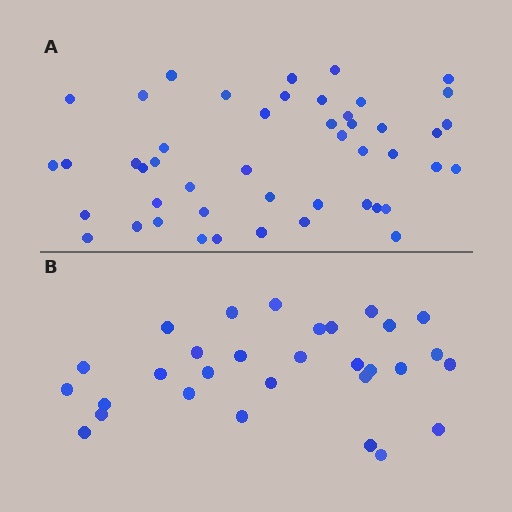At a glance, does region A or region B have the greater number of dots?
Region A (the top region) has more dots.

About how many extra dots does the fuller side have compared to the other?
Region A has approximately 15 more dots than region B.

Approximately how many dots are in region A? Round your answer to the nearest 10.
About 50 dots. (The exact count is 47, which rounds to 50.)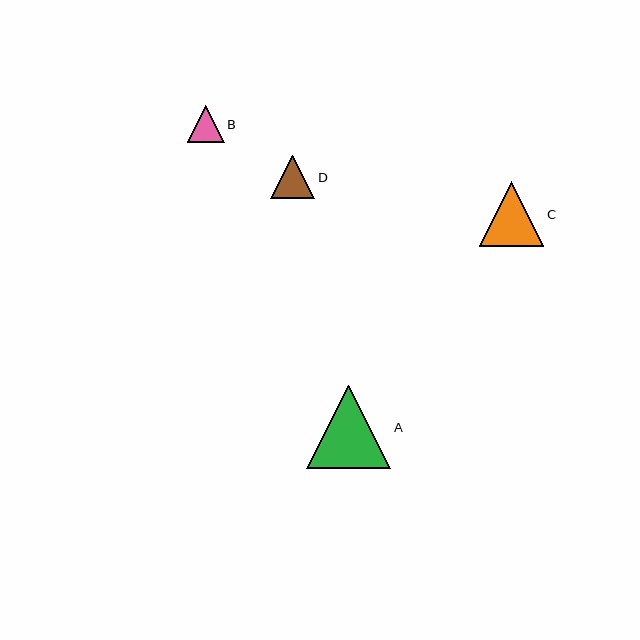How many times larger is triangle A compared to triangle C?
Triangle A is approximately 1.3 times the size of triangle C.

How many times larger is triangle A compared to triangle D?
Triangle A is approximately 1.9 times the size of triangle D.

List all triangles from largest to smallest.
From largest to smallest: A, C, D, B.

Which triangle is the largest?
Triangle A is the largest with a size of approximately 84 pixels.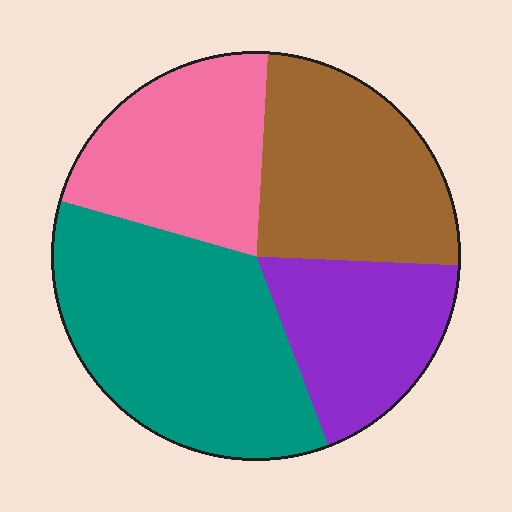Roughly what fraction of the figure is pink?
Pink takes up about one fifth (1/5) of the figure.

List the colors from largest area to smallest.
From largest to smallest: teal, brown, pink, purple.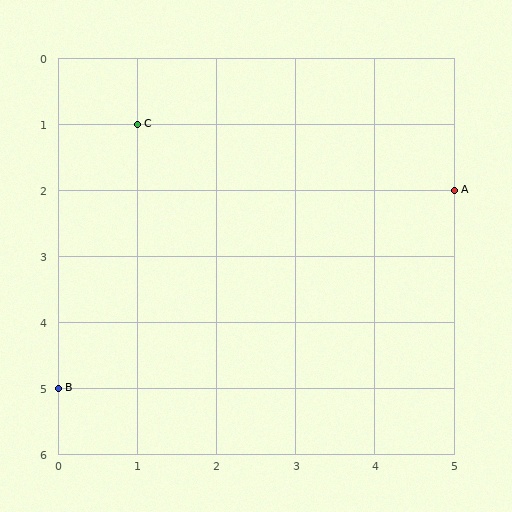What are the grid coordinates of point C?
Point C is at grid coordinates (1, 1).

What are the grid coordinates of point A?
Point A is at grid coordinates (5, 2).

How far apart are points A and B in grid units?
Points A and B are 5 columns and 3 rows apart (about 5.8 grid units diagonally).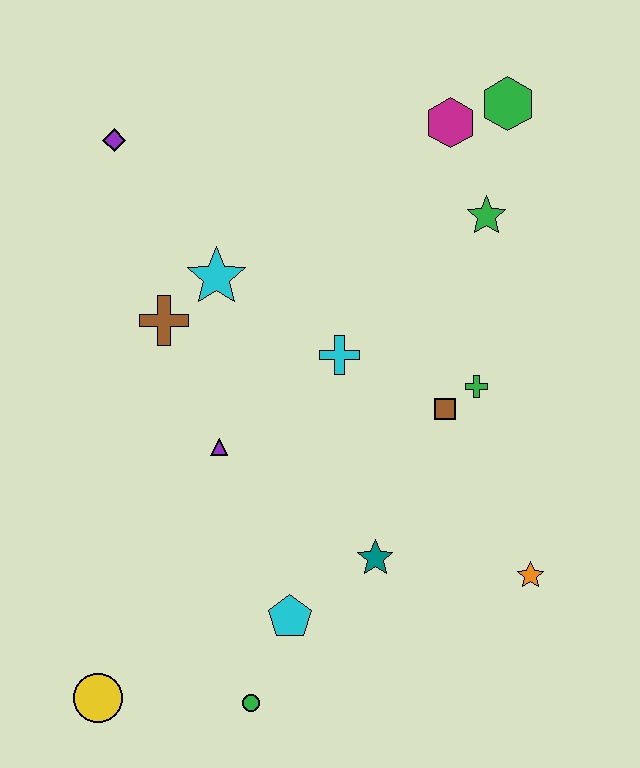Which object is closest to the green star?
The magenta hexagon is closest to the green star.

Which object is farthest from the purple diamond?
The orange star is farthest from the purple diamond.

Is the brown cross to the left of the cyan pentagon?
Yes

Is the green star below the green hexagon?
Yes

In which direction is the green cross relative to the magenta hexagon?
The green cross is below the magenta hexagon.